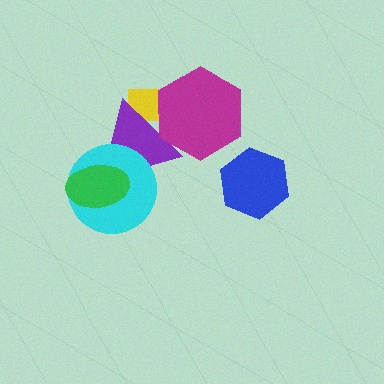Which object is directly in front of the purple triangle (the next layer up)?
The cyan circle is directly in front of the purple triangle.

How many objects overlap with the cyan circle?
2 objects overlap with the cyan circle.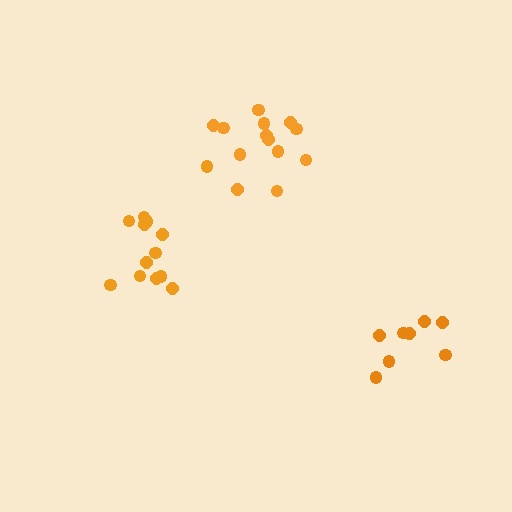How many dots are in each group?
Group 1: 13 dots, Group 2: 8 dots, Group 3: 13 dots (34 total).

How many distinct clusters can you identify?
There are 3 distinct clusters.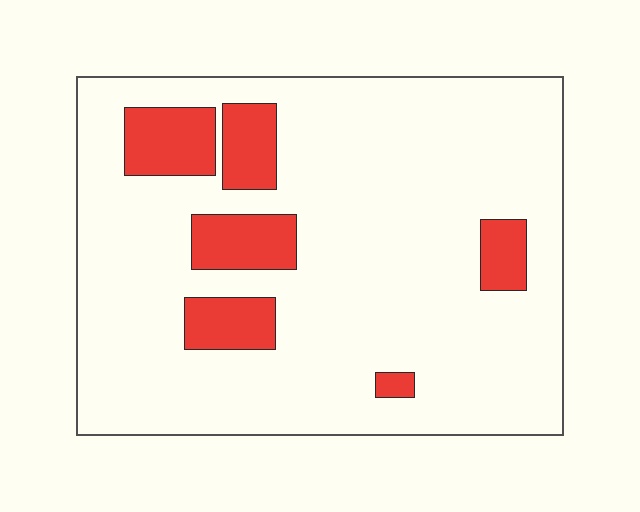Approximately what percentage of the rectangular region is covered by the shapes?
Approximately 15%.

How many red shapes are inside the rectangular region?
6.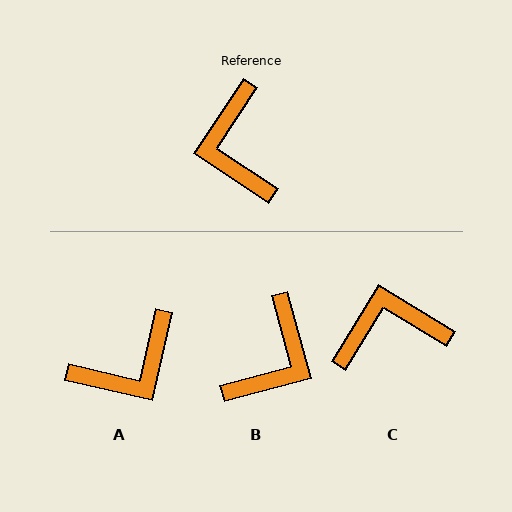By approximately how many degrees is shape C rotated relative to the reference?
Approximately 88 degrees clockwise.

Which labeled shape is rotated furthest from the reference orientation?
B, about 138 degrees away.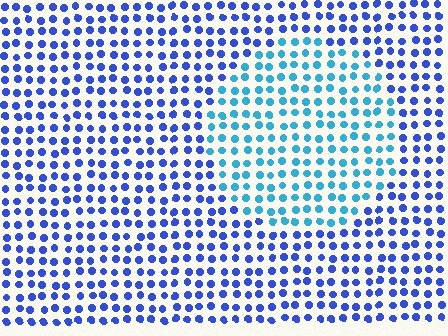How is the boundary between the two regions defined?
The boundary is defined purely by a slight shift in hue (about 37 degrees). Spacing, size, and orientation are identical on both sides.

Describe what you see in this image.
The image is filled with small blue elements in a uniform arrangement. A circle-shaped region is visible where the elements are tinted to a slightly different hue, forming a subtle color boundary.